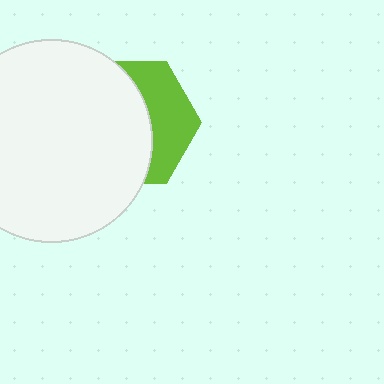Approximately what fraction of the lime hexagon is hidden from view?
Roughly 63% of the lime hexagon is hidden behind the white circle.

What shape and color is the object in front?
The object in front is a white circle.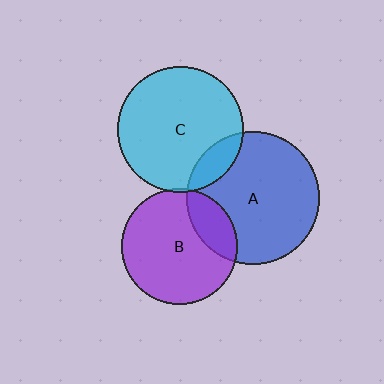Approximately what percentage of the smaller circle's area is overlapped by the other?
Approximately 20%.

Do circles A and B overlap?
Yes.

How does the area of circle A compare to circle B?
Approximately 1.3 times.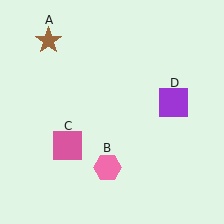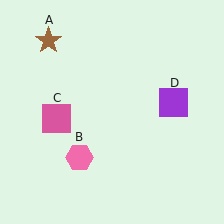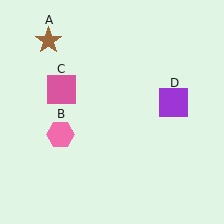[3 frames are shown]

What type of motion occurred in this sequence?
The pink hexagon (object B), pink square (object C) rotated clockwise around the center of the scene.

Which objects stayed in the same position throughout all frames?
Brown star (object A) and purple square (object D) remained stationary.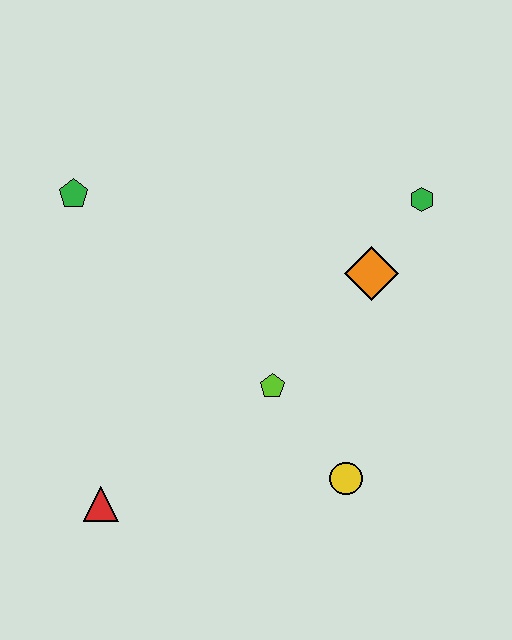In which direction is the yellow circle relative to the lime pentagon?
The yellow circle is below the lime pentagon.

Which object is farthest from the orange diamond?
The red triangle is farthest from the orange diamond.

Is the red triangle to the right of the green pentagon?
Yes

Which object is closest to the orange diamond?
The green hexagon is closest to the orange diamond.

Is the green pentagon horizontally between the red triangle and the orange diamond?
No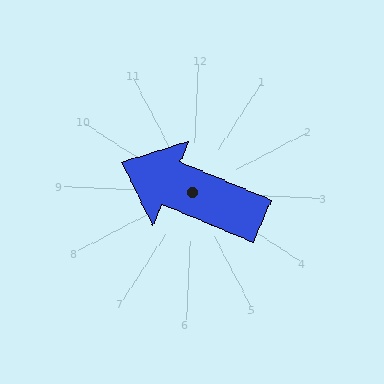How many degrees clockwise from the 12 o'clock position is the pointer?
Approximately 290 degrees.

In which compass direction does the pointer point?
West.